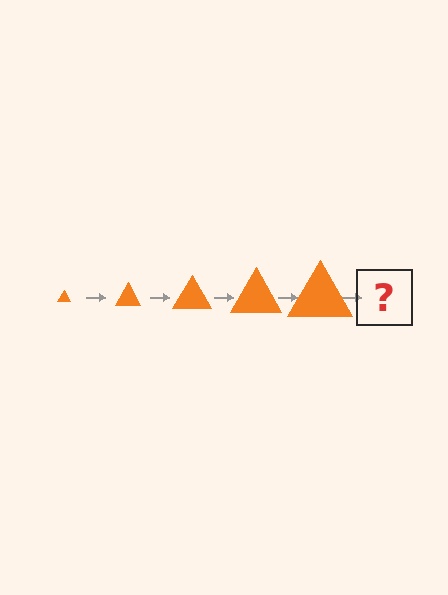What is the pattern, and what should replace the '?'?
The pattern is that the triangle gets progressively larger each step. The '?' should be an orange triangle, larger than the previous one.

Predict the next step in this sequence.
The next step is an orange triangle, larger than the previous one.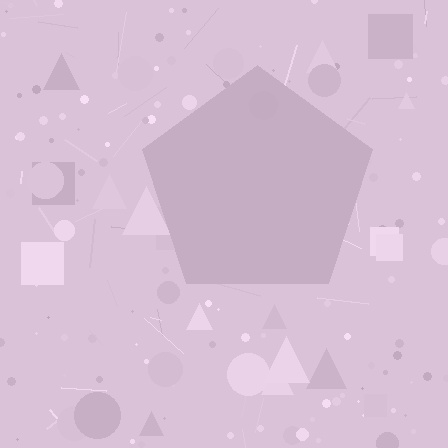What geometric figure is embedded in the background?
A pentagon is embedded in the background.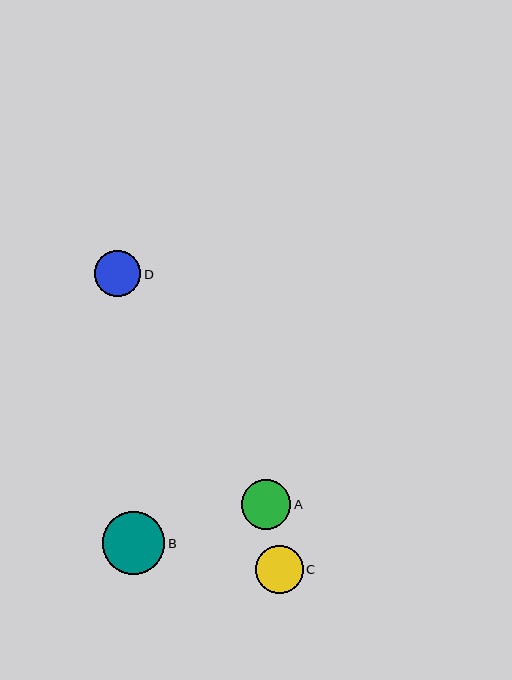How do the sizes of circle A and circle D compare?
Circle A and circle D are approximately the same size.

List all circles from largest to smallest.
From largest to smallest: B, A, C, D.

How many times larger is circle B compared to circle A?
Circle B is approximately 1.3 times the size of circle A.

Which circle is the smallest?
Circle D is the smallest with a size of approximately 46 pixels.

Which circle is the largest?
Circle B is the largest with a size of approximately 63 pixels.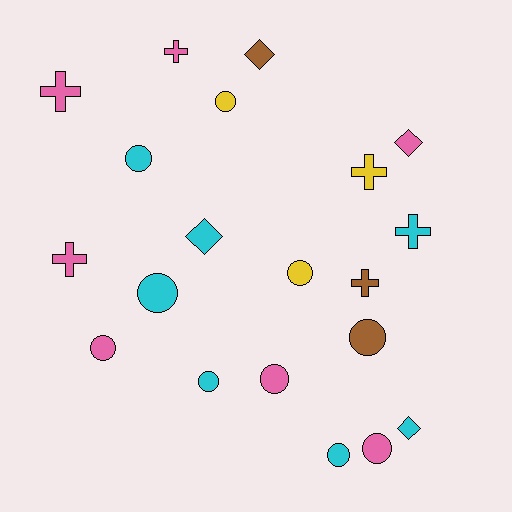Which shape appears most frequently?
Circle, with 10 objects.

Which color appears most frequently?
Cyan, with 7 objects.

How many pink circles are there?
There are 3 pink circles.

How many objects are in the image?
There are 20 objects.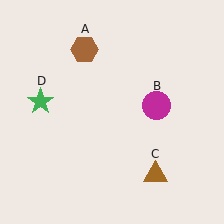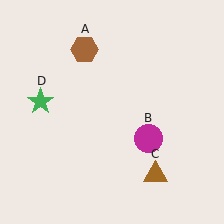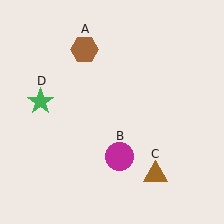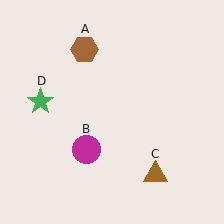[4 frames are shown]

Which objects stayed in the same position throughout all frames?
Brown hexagon (object A) and brown triangle (object C) and green star (object D) remained stationary.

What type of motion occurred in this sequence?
The magenta circle (object B) rotated clockwise around the center of the scene.